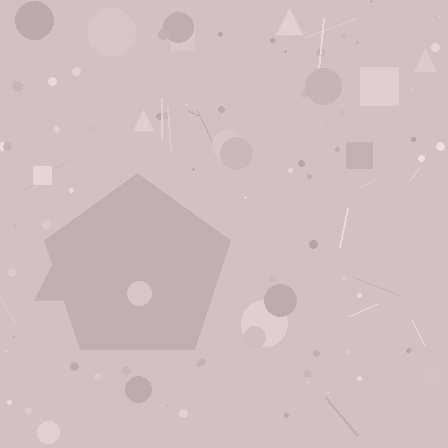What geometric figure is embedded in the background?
A pentagon is embedded in the background.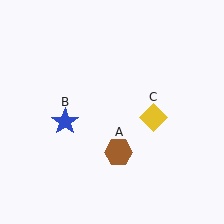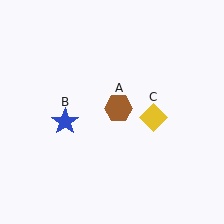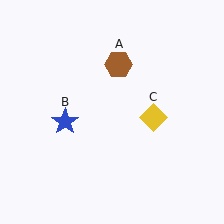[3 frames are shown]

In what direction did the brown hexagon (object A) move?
The brown hexagon (object A) moved up.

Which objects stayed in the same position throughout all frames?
Blue star (object B) and yellow diamond (object C) remained stationary.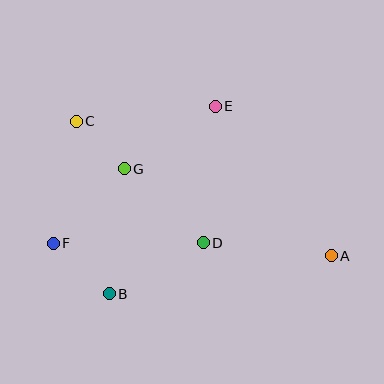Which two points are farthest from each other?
Points A and C are farthest from each other.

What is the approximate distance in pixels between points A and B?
The distance between A and B is approximately 225 pixels.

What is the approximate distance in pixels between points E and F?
The distance between E and F is approximately 212 pixels.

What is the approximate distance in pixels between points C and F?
The distance between C and F is approximately 124 pixels.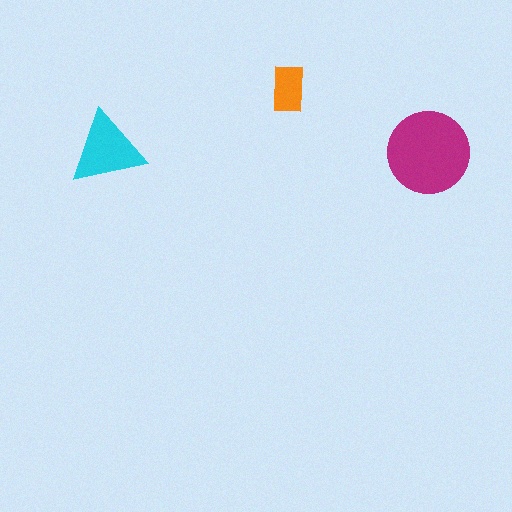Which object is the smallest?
The orange rectangle.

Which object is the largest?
The magenta circle.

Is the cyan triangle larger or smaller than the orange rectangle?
Larger.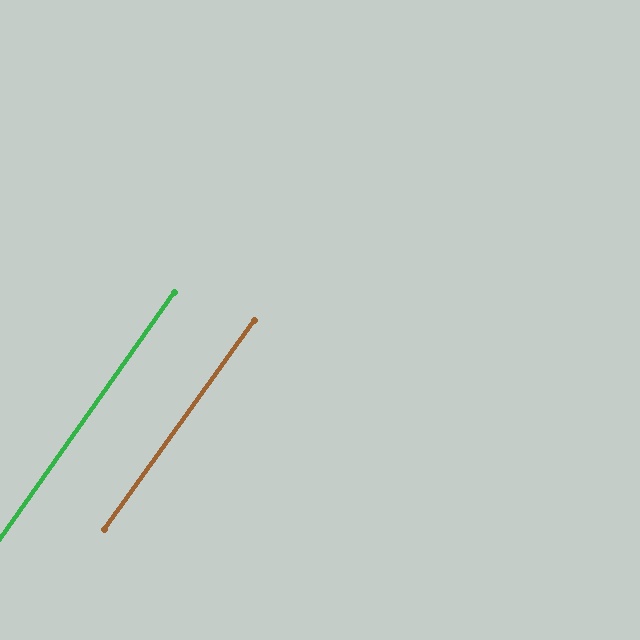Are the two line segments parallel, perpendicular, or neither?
Parallel — their directions differ by only 0.2°.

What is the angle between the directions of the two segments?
Approximately 0 degrees.